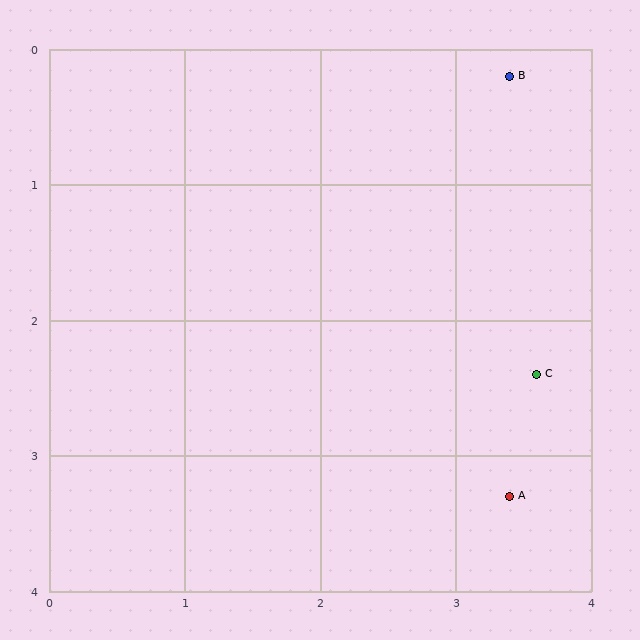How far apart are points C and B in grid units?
Points C and B are about 2.2 grid units apart.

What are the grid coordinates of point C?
Point C is at approximately (3.6, 2.4).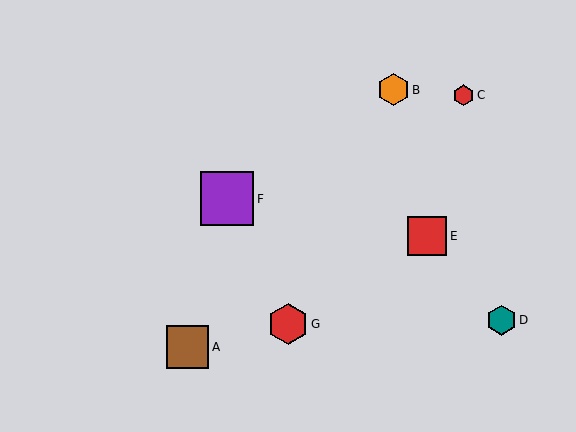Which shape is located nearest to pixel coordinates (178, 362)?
The brown square (labeled A) at (187, 347) is nearest to that location.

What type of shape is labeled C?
Shape C is a red hexagon.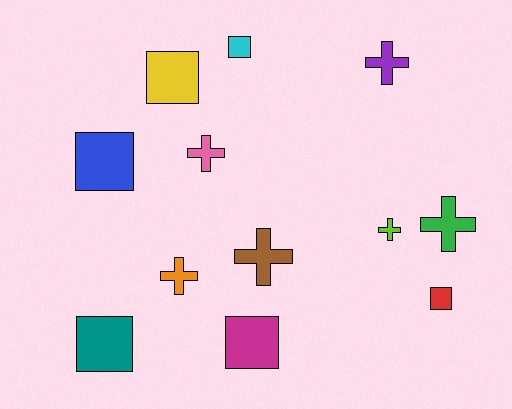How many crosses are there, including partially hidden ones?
There are 6 crosses.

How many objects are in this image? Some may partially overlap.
There are 12 objects.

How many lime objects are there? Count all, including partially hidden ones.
There is 1 lime object.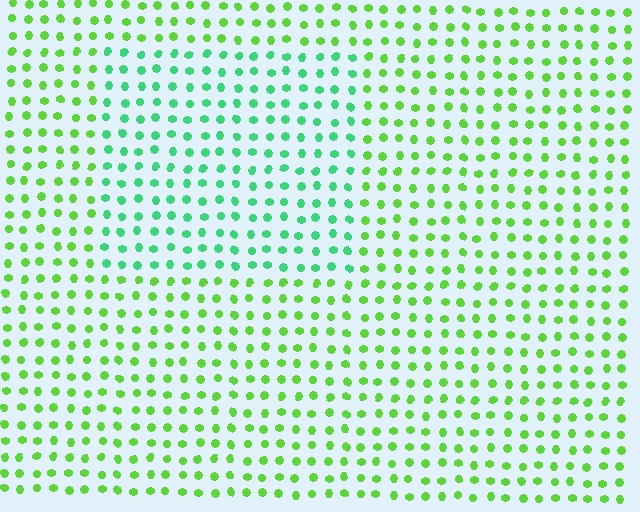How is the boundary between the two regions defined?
The boundary is defined purely by a slight shift in hue (about 38 degrees). Spacing, size, and orientation are identical on both sides.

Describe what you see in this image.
The image is filled with small lime elements in a uniform arrangement. A rectangle-shaped region is visible where the elements are tinted to a slightly different hue, forming a subtle color boundary.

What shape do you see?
I see a rectangle.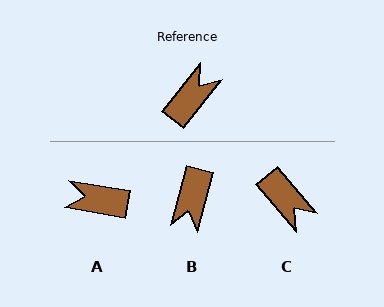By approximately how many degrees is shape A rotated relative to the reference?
Approximately 119 degrees counter-clockwise.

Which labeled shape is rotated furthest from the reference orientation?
B, about 156 degrees away.